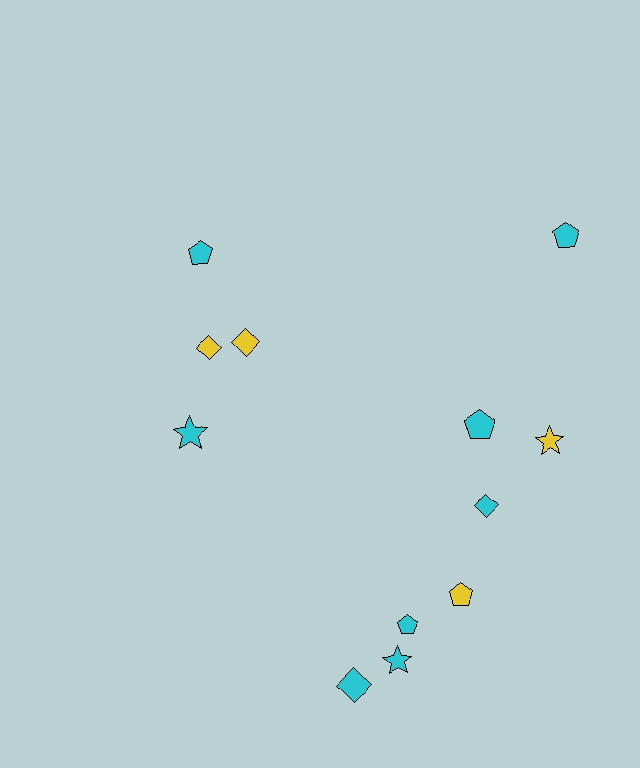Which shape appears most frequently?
Pentagon, with 5 objects.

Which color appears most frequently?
Cyan, with 8 objects.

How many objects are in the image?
There are 12 objects.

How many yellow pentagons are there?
There is 1 yellow pentagon.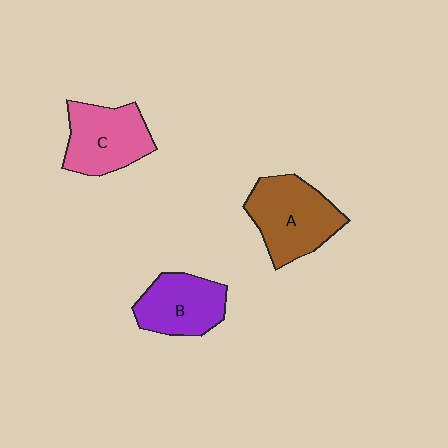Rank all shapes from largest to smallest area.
From largest to smallest: A (brown), C (pink), B (purple).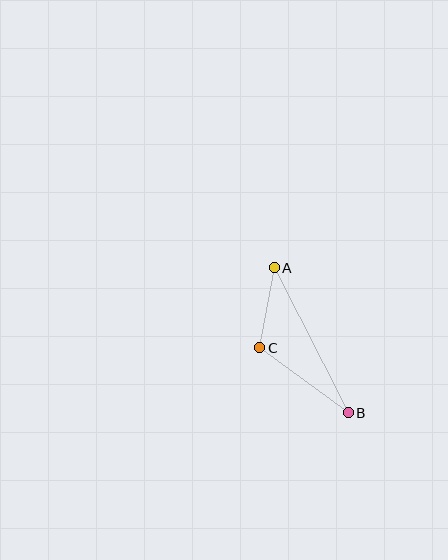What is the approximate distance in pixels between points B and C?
The distance between B and C is approximately 110 pixels.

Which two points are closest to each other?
Points A and C are closest to each other.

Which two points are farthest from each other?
Points A and B are farthest from each other.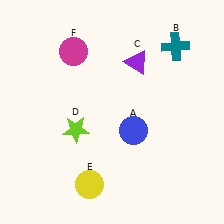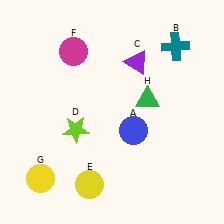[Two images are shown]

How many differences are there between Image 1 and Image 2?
There are 2 differences between the two images.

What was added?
A yellow circle (G), a green triangle (H) were added in Image 2.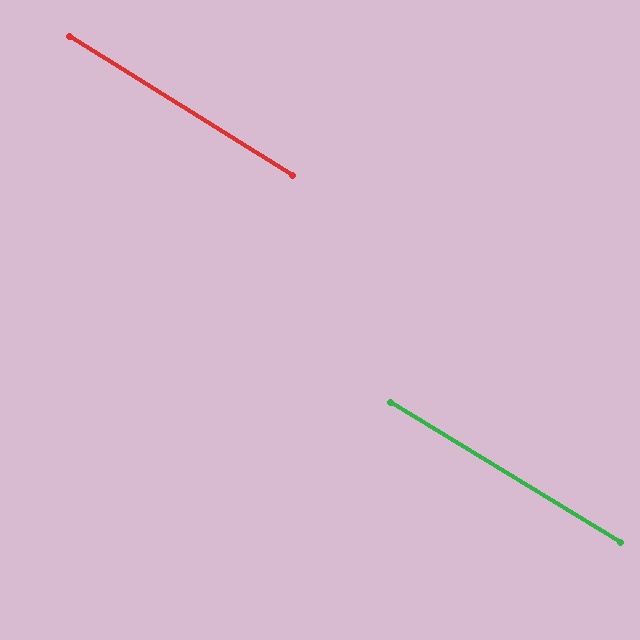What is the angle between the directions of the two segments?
Approximately 0 degrees.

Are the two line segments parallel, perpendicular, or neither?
Parallel — their directions differ by only 0.4°.